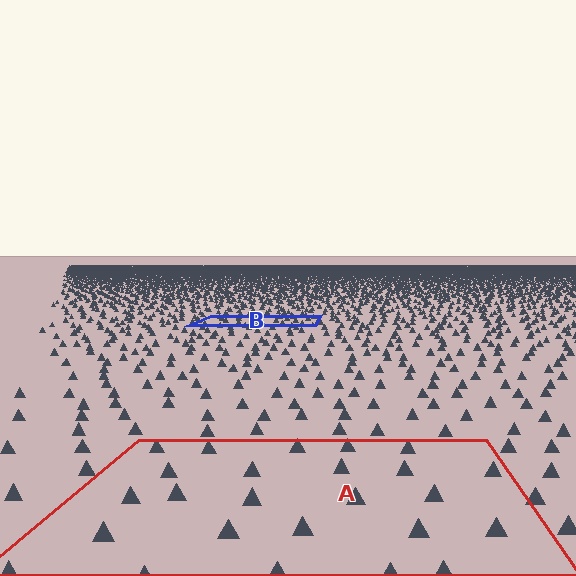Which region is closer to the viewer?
Region A is closer. The texture elements there are larger and more spread out.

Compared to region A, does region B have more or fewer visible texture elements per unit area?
Region B has more texture elements per unit area — they are packed more densely because it is farther away.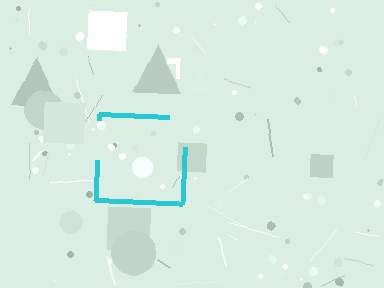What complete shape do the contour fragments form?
The contour fragments form a square.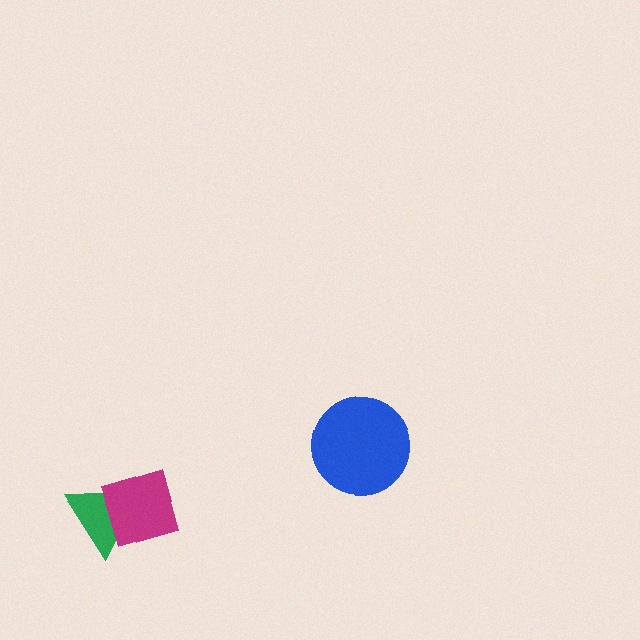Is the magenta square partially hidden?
No, no other shape covers it.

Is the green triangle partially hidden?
Yes, it is partially covered by another shape.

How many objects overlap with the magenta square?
1 object overlaps with the magenta square.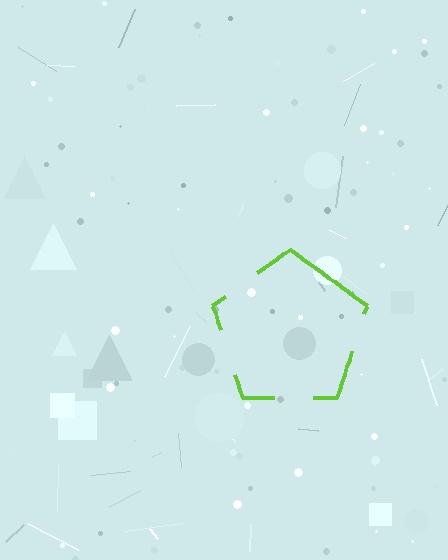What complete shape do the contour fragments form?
The contour fragments form a pentagon.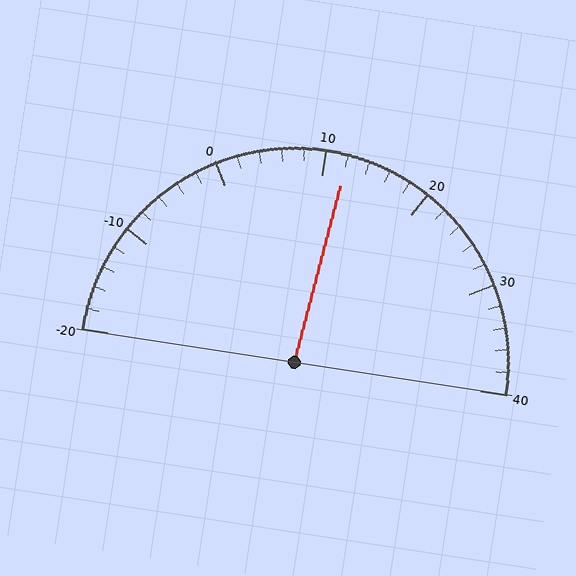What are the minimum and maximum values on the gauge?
The gauge ranges from -20 to 40.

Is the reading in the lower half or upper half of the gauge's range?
The reading is in the upper half of the range (-20 to 40).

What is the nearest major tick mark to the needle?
The nearest major tick mark is 10.